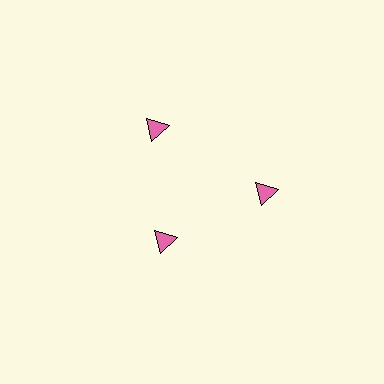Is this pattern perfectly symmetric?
No. The 3 pink triangles are arranged in a ring, but one element near the 7 o'clock position is pulled inward toward the center, breaking the 3-fold rotational symmetry.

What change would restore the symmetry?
The symmetry would be restored by moving it outward, back onto the ring so that all 3 triangles sit at equal angles and equal distance from the center.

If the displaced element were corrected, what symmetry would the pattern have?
It would have 3-fold rotational symmetry — the pattern would map onto itself every 120 degrees.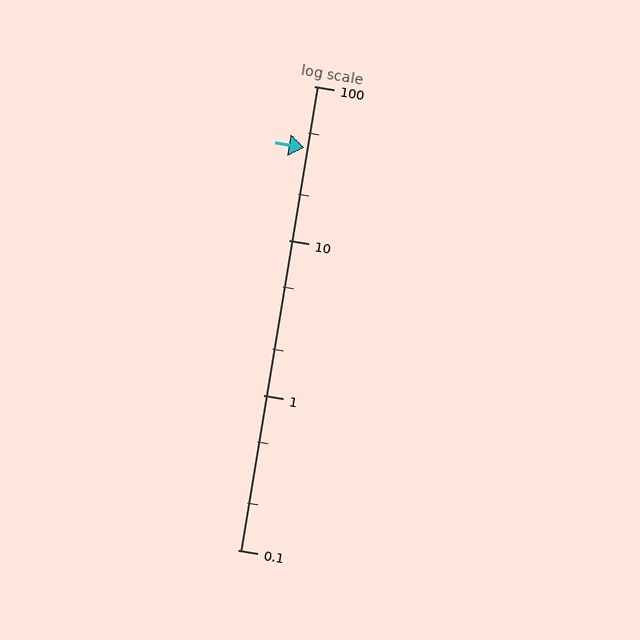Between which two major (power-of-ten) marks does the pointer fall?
The pointer is between 10 and 100.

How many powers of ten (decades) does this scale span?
The scale spans 3 decades, from 0.1 to 100.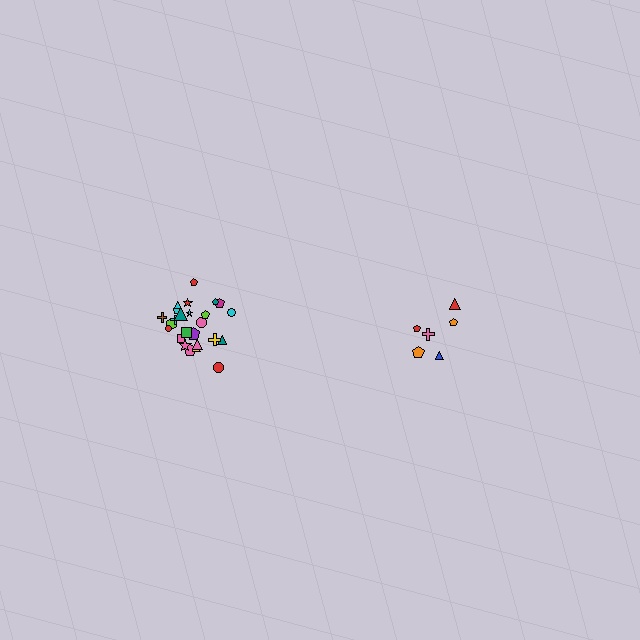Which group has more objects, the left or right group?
The left group.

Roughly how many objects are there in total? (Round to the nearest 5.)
Roughly 30 objects in total.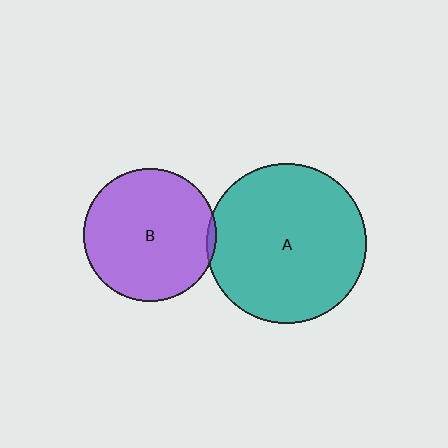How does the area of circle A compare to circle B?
Approximately 1.4 times.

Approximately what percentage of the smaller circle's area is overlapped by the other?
Approximately 5%.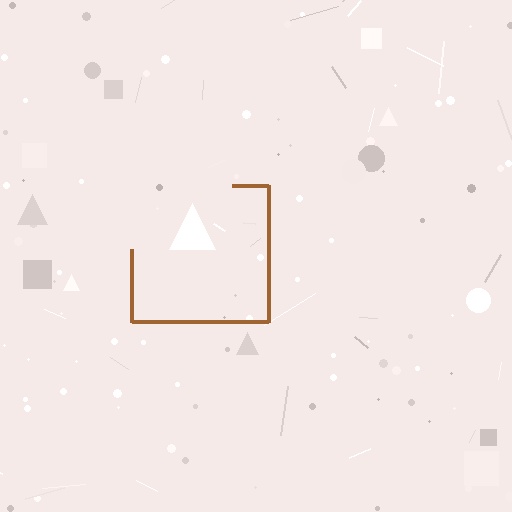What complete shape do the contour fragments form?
The contour fragments form a square.